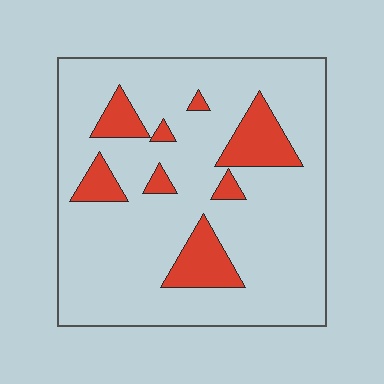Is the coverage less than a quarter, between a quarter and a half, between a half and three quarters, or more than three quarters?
Less than a quarter.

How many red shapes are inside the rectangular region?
8.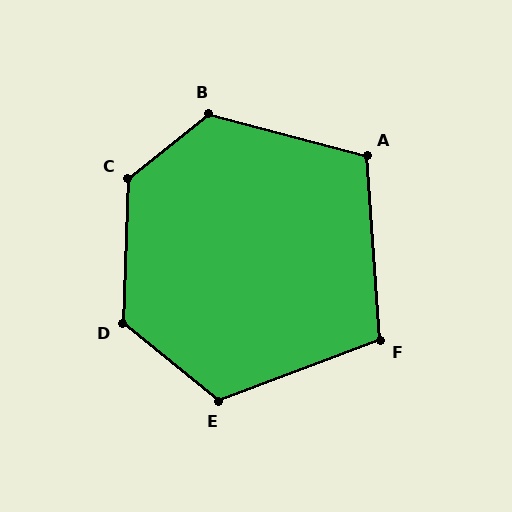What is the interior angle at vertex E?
Approximately 121 degrees (obtuse).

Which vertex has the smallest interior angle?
F, at approximately 107 degrees.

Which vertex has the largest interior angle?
C, at approximately 131 degrees.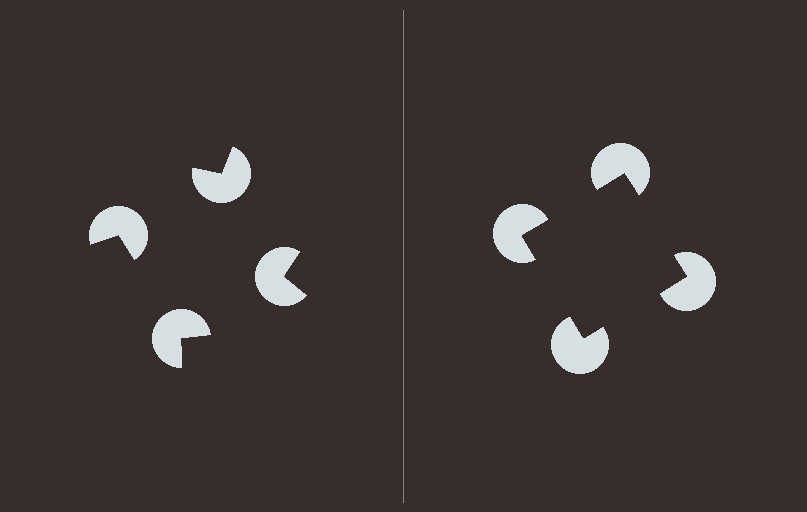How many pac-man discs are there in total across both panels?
8 — 4 on each side.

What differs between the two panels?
The pac-man discs are positioned identically on both sides; only the wedge orientations differ. On the right they align to a square; on the left they are misaligned.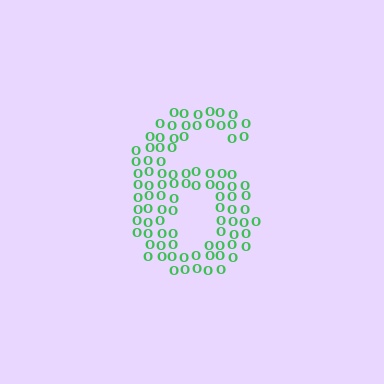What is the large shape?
The large shape is the digit 6.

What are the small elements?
The small elements are letter O's.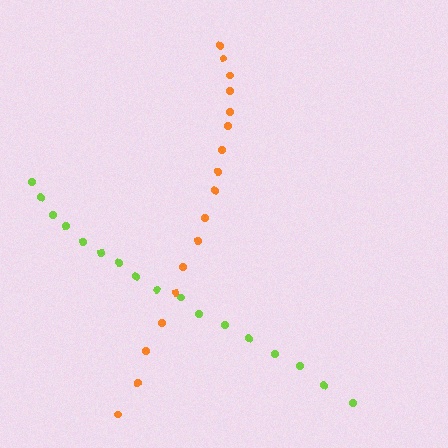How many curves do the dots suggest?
There are 2 distinct paths.